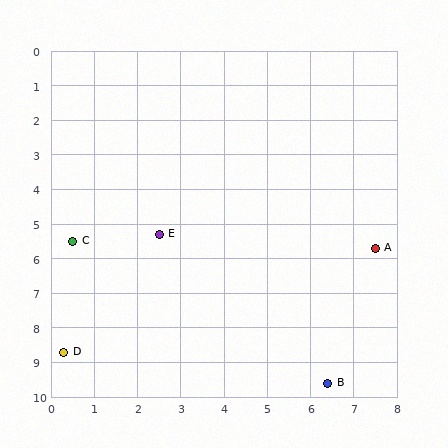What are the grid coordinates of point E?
Point E is at approximately (2.5, 5.3).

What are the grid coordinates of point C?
Point C is at approximately (0.5, 5.5).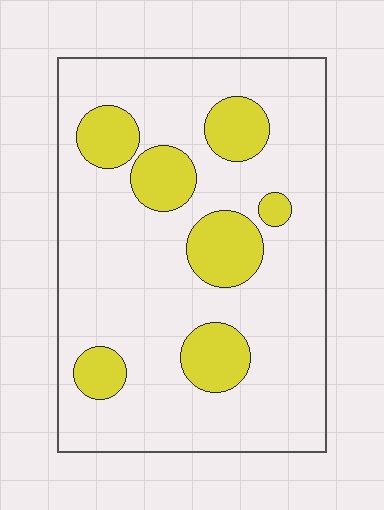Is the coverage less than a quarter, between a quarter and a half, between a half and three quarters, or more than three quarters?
Less than a quarter.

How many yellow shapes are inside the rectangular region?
7.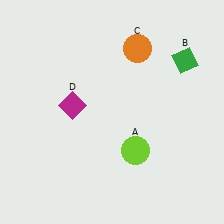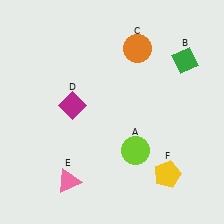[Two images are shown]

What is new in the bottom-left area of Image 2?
A pink triangle (E) was added in the bottom-left area of Image 2.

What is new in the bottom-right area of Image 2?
A yellow pentagon (F) was added in the bottom-right area of Image 2.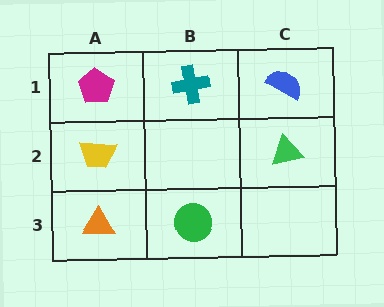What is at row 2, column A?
A yellow trapezoid.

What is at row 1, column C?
A blue semicircle.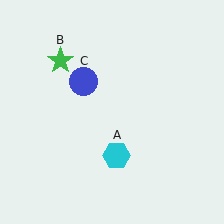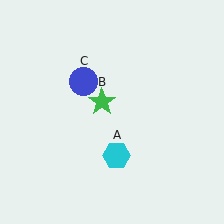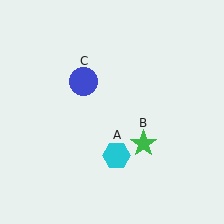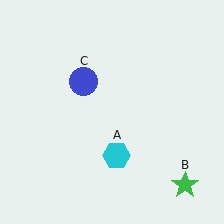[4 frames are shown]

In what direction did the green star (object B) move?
The green star (object B) moved down and to the right.